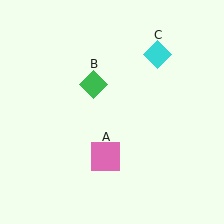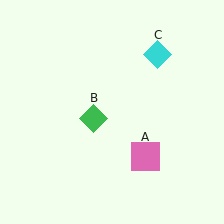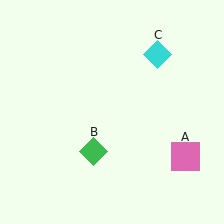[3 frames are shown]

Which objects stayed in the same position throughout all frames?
Cyan diamond (object C) remained stationary.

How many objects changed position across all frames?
2 objects changed position: pink square (object A), green diamond (object B).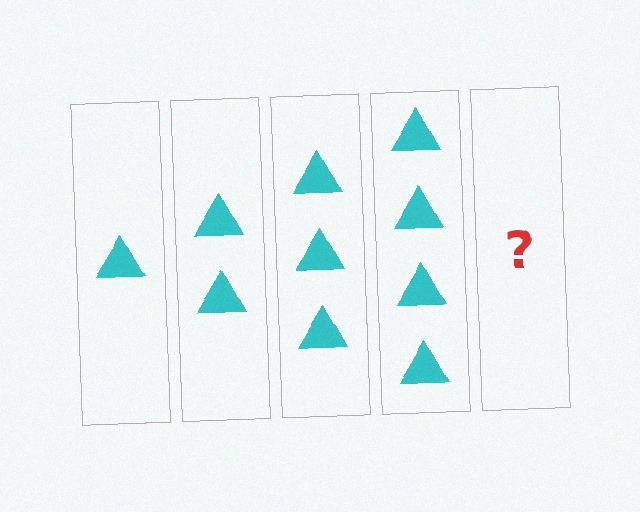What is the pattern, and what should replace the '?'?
The pattern is that each step adds one more triangle. The '?' should be 5 triangles.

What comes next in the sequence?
The next element should be 5 triangles.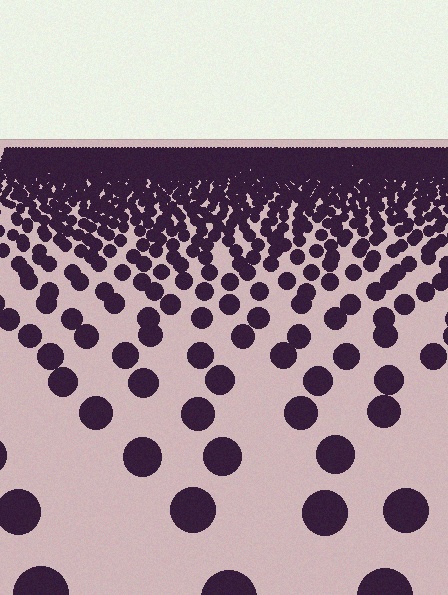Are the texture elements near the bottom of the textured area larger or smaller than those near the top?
Larger. Near the bottom, elements are closer to the viewer and appear at a bigger on-screen size.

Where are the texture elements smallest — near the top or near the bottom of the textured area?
Near the top.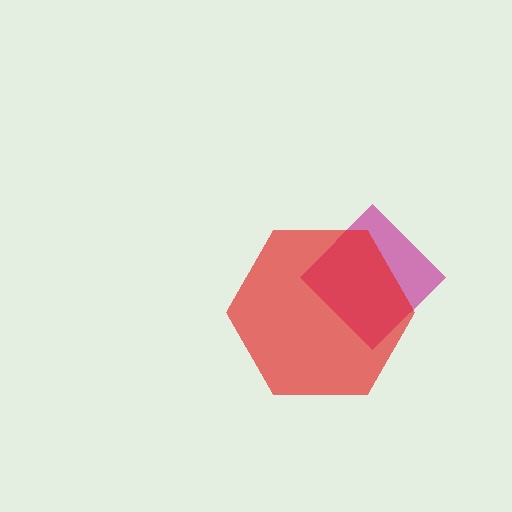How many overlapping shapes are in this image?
There are 2 overlapping shapes in the image.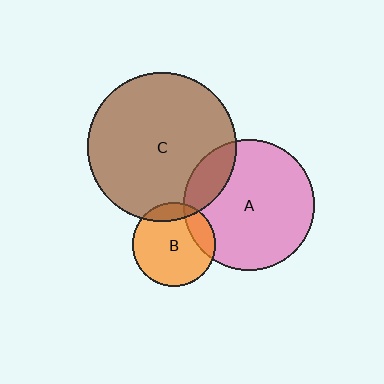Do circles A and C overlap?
Yes.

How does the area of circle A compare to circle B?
Approximately 2.5 times.